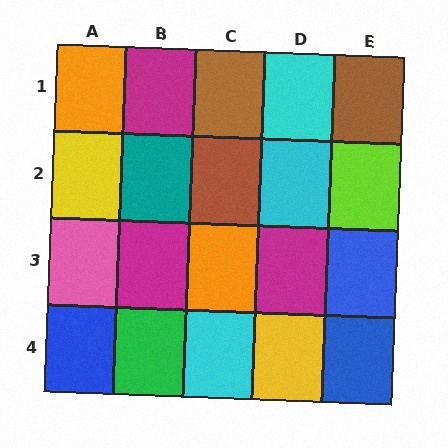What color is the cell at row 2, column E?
Lime.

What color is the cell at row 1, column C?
Brown.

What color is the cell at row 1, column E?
Brown.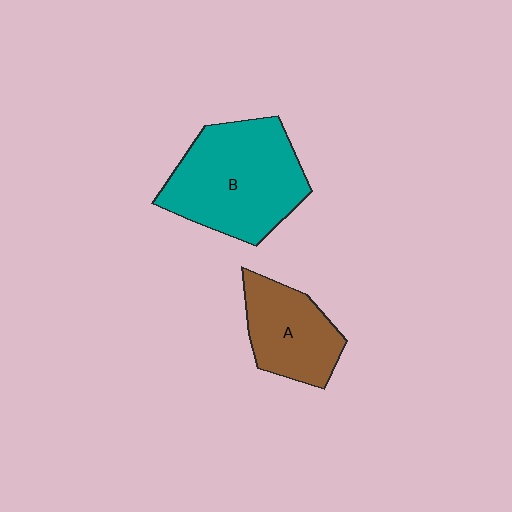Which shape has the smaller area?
Shape A (brown).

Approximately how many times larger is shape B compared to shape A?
Approximately 1.7 times.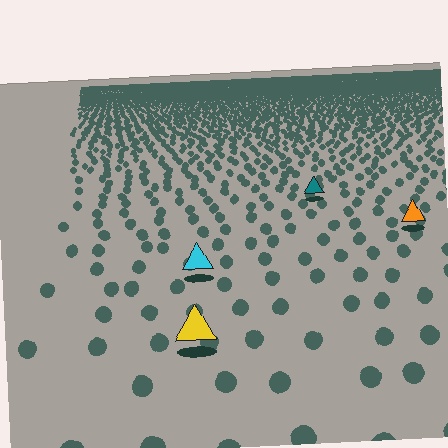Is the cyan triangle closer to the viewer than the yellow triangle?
No. The yellow triangle is closer — you can tell from the texture gradient: the ground texture is coarser near it.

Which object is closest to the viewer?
The yellow triangle is closest. The texture marks near it are larger and more spread out.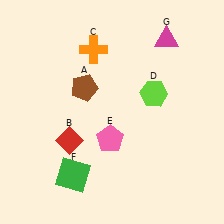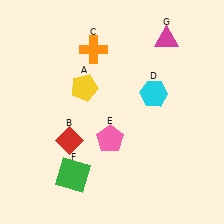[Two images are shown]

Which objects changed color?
A changed from brown to yellow. D changed from lime to cyan.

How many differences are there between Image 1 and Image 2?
There are 2 differences between the two images.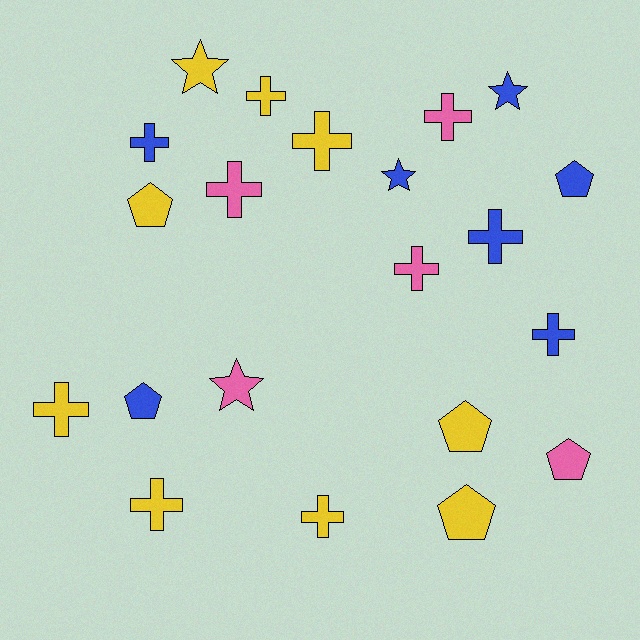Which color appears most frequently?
Yellow, with 9 objects.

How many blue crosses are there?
There are 3 blue crosses.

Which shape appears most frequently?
Cross, with 11 objects.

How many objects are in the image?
There are 21 objects.